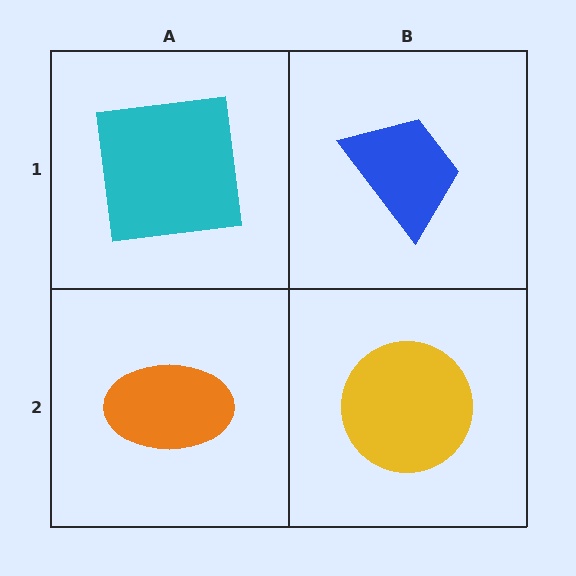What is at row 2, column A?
An orange ellipse.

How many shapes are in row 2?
2 shapes.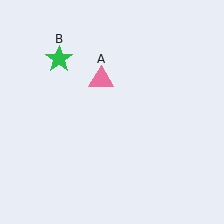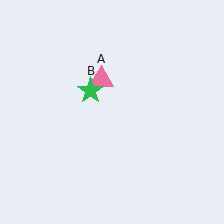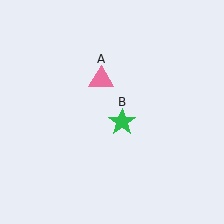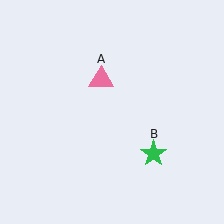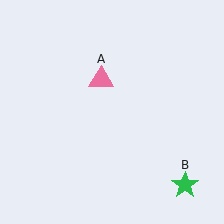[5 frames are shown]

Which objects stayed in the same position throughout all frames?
Pink triangle (object A) remained stationary.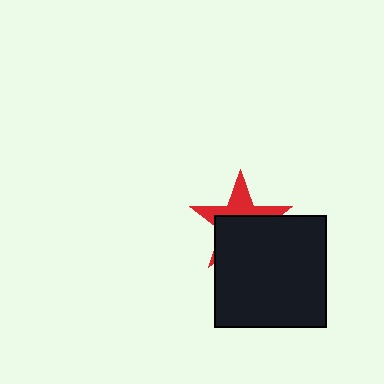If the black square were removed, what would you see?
You would see the complete red star.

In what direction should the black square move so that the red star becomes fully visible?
The black square should move down. That is the shortest direction to clear the overlap and leave the red star fully visible.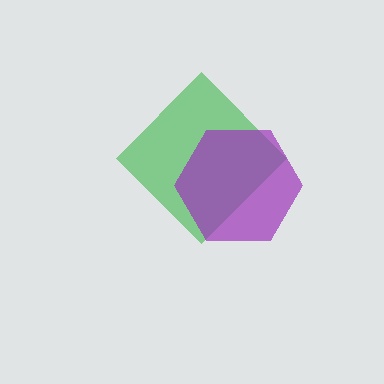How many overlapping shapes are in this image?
There are 2 overlapping shapes in the image.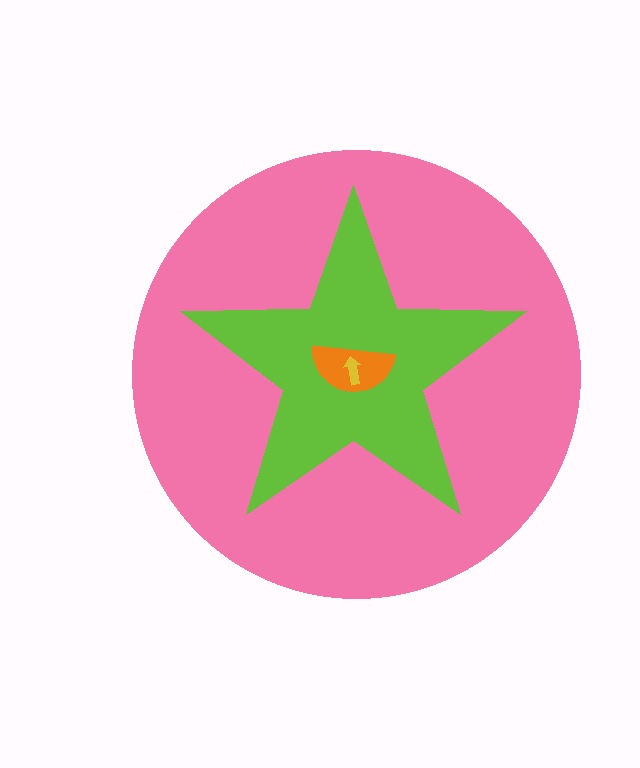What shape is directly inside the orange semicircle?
The yellow arrow.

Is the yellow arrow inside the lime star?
Yes.